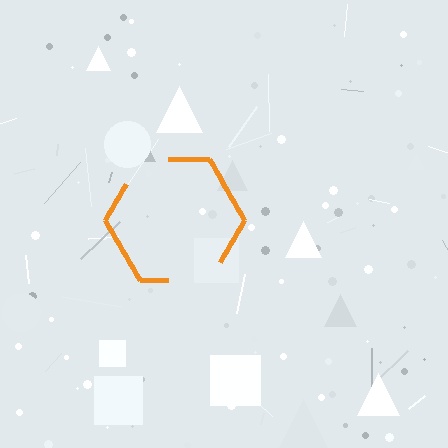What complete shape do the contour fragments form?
The contour fragments form a hexagon.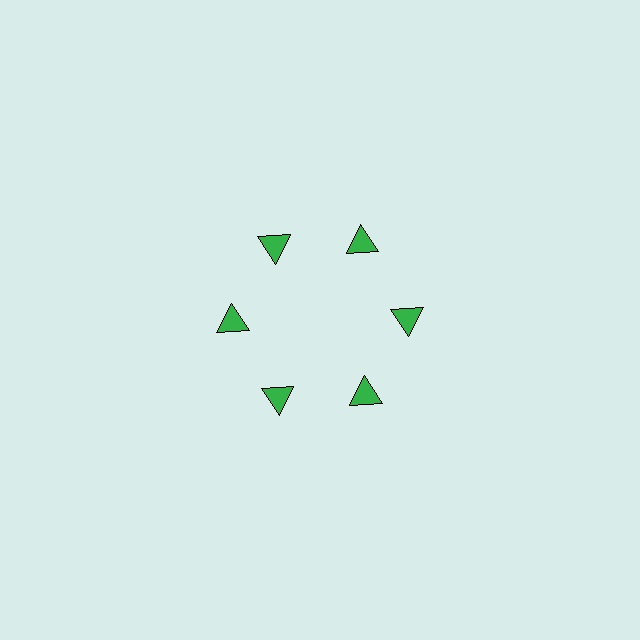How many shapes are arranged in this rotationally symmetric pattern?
There are 6 shapes, arranged in 6 groups of 1.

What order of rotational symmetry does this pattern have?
This pattern has 6-fold rotational symmetry.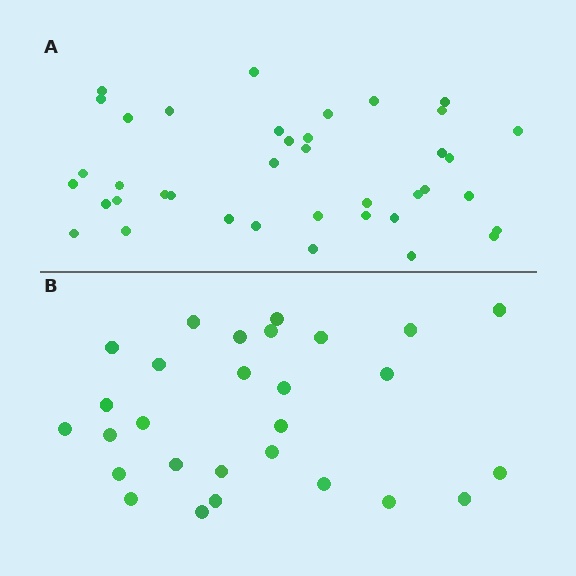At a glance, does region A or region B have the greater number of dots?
Region A (the top region) has more dots.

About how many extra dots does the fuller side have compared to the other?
Region A has roughly 12 or so more dots than region B.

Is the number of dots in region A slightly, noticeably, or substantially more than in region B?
Region A has noticeably more, but not dramatically so. The ratio is roughly 1.4 to 1.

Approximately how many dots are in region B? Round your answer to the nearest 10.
About 30 dots. (The exact count is 28, which rounds to 30.)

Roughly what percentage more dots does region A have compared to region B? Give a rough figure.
About 40% more.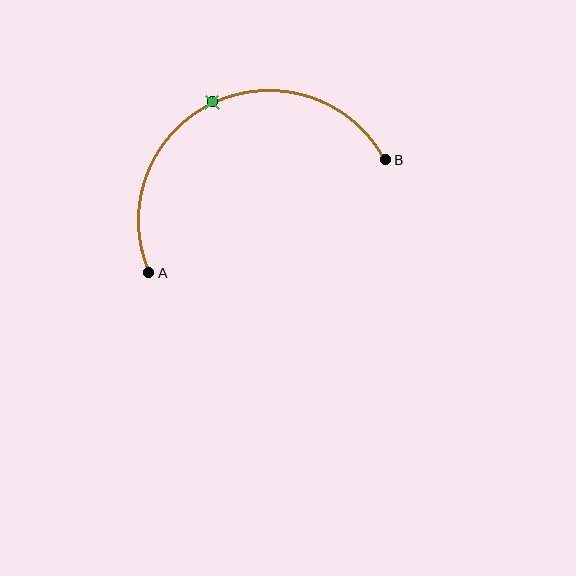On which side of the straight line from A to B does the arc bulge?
The arc bulges above the straight line connecting A and B.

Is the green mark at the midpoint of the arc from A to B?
Yes. The green mark lies on the arc at equal arc-length from both A and B — it is the arc midpoint.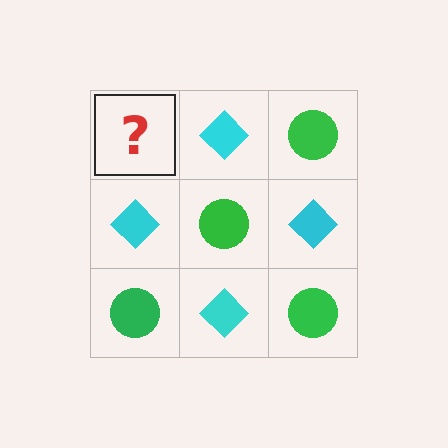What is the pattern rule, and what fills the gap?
The rule is that it alternates green circle and cyan diamond in a checkerboard pattern. The gap should be filled with a green circle.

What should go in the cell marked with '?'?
The missing cell should contain a green circle.